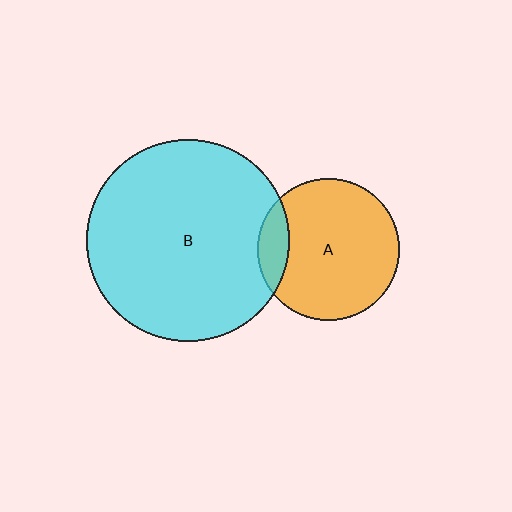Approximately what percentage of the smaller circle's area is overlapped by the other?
Approximately 15%.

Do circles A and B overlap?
Yes.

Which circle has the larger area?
Circle B (cyan).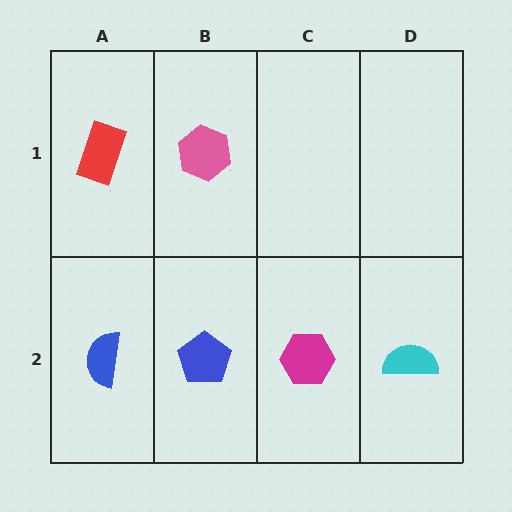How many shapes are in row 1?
2 shapes.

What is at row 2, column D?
A cyan semicircle.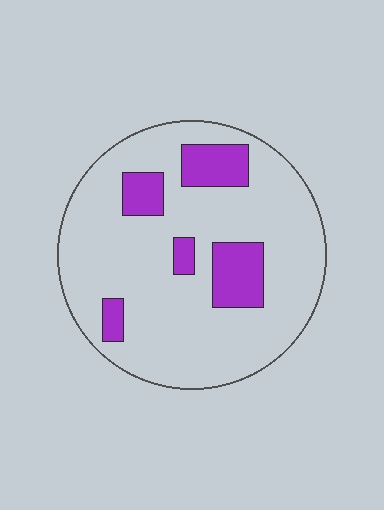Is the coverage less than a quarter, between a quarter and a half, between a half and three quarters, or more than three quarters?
Less than a quarter.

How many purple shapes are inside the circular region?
5.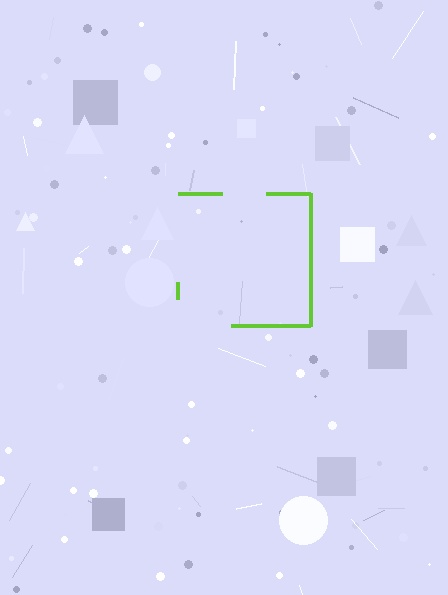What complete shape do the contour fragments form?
The contour fragments form a square.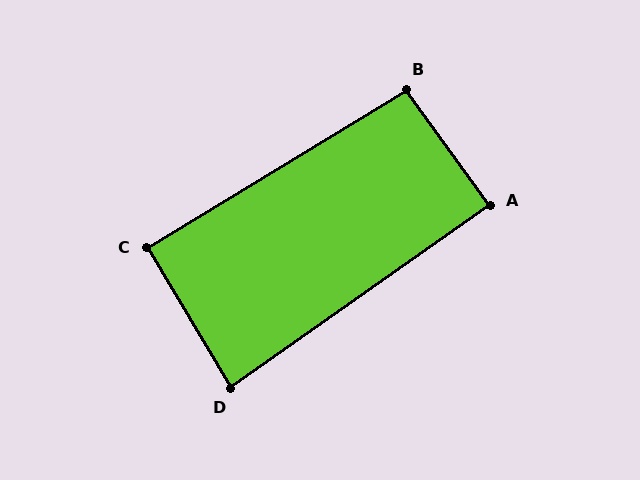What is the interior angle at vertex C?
Approximately 91 degrees (approximately right).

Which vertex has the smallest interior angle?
D, at approximately 85 degrees.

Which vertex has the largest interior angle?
B, at approximately 95 degrees.